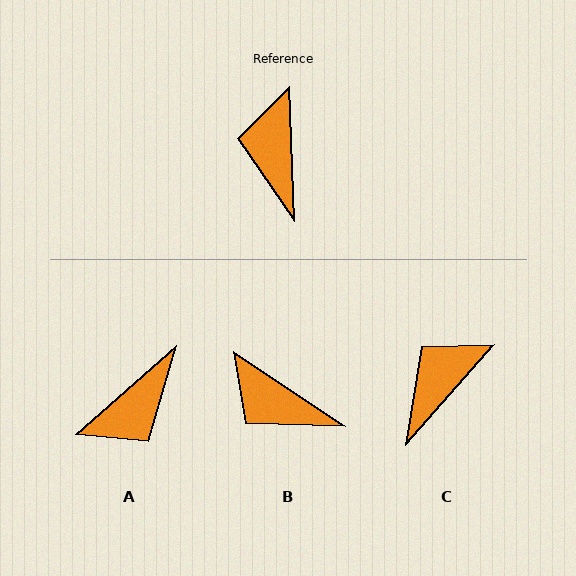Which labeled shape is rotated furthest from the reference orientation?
A, about 129 degrees away.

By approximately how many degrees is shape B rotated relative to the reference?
Approximately 54 degrees counter-clockwise.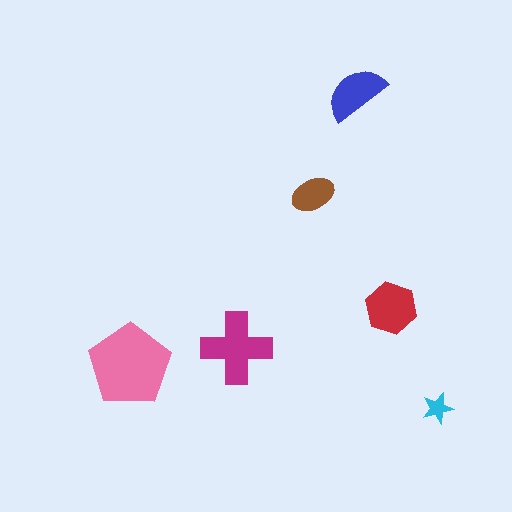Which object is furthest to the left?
The pink pentagon is leftmost.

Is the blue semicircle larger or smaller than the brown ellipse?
Larger.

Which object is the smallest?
The cyan star.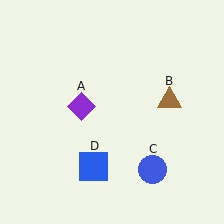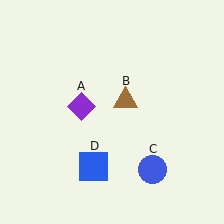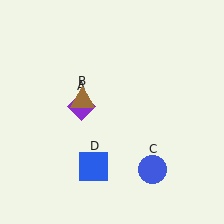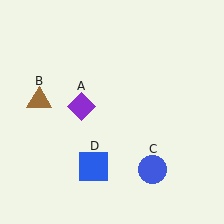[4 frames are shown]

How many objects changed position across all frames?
1 object changed position: brown triangle (object B).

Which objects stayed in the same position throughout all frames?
Purple diamond (object A) and blue circle (object C) and blue square (object D) remained stationary.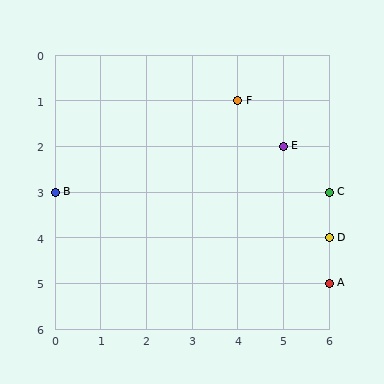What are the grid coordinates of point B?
Point B is at grid coordinates (0, 3).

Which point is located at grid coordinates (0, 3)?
Point B is at (0, 3).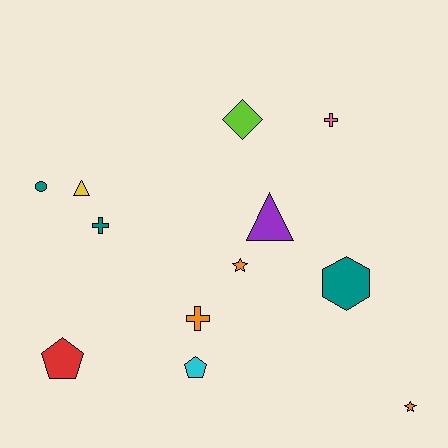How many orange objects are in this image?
There are 3 orange objects.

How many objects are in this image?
There are 12 objects.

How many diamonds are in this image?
There is 1 diamond.